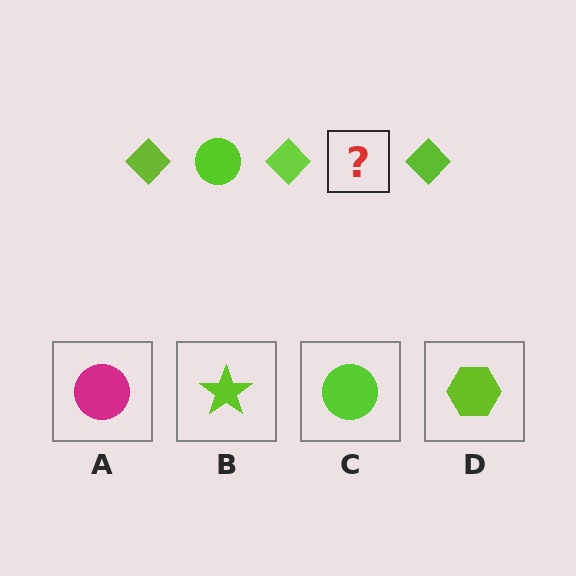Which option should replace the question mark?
Option C.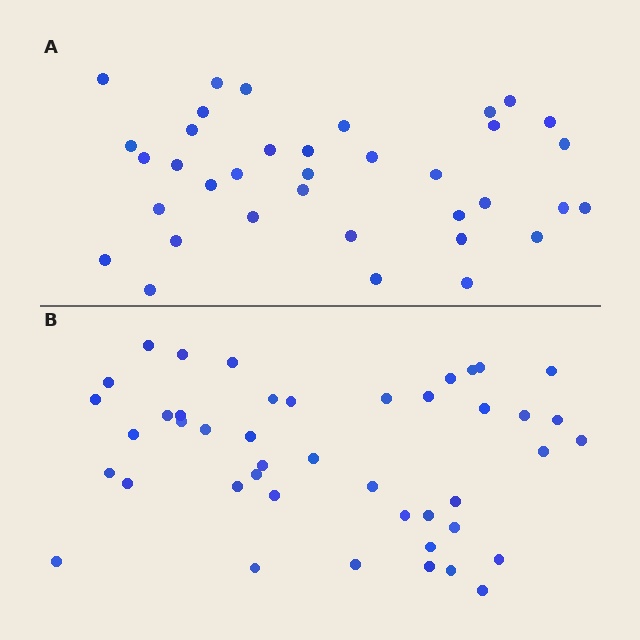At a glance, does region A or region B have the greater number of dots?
Region B (the bottom region) has more dots.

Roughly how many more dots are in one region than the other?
Region B has roughly 8 or so more dots than region A.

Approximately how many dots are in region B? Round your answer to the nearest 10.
About 40 dots. (The exact count is 44, which rounds to 40.)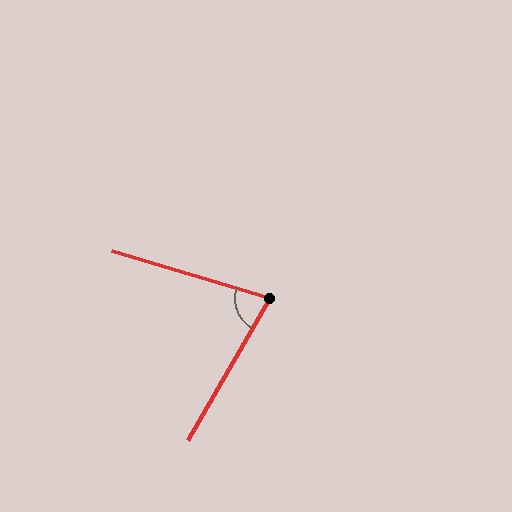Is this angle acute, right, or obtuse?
It is acute.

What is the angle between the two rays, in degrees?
Approximately 77 degrees.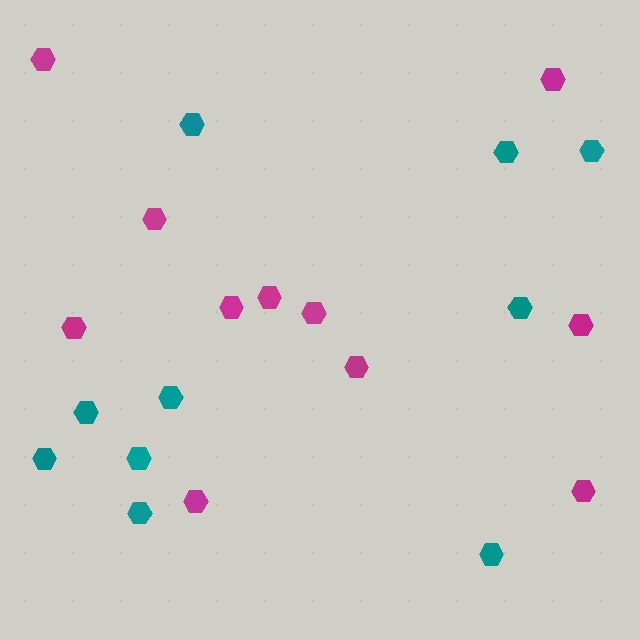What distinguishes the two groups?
There are 2 groups: one group of magenta hexagons (11) and one group of teal hexagons (10).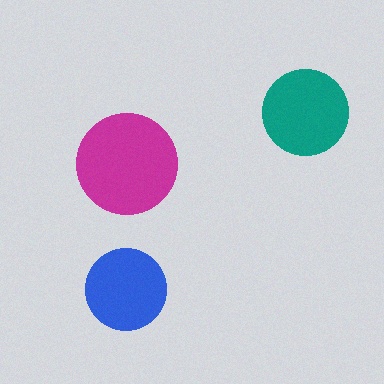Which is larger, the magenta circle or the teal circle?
The magenta one.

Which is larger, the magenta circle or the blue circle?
The magenta one.